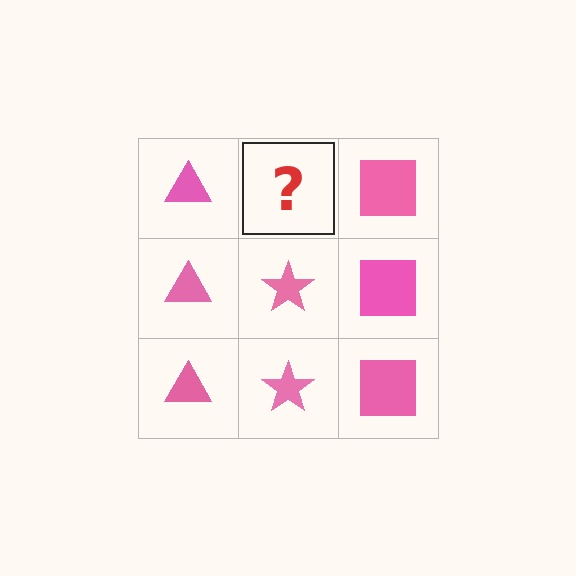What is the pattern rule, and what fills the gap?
The rule is that each column has a consistent shape. The gap should be filled with a pink star.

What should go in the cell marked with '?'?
The missing cell should contain a pink star.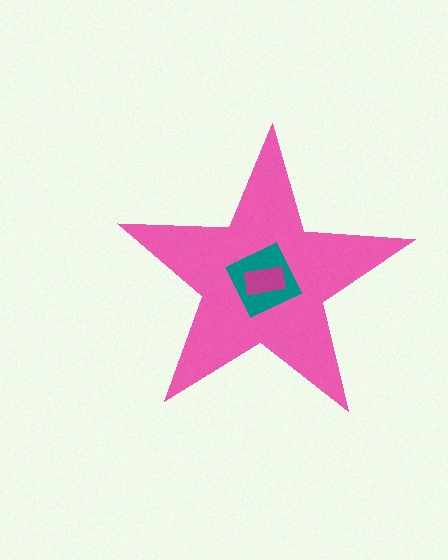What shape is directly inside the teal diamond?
The magenta rectangle.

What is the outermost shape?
The pink star.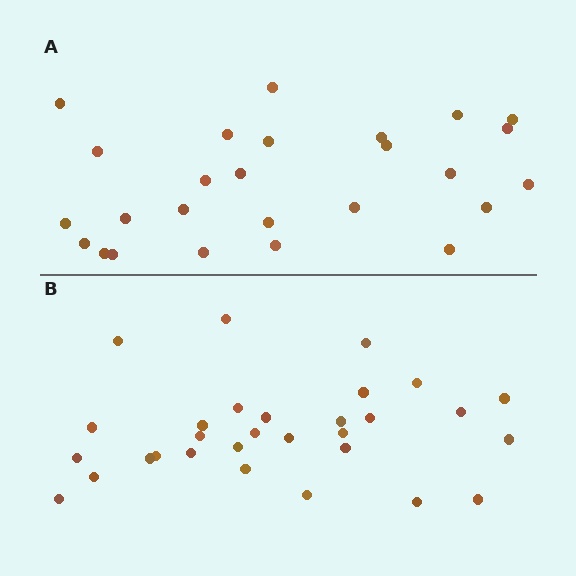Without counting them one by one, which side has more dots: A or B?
Region B (the bottom region) has more dots.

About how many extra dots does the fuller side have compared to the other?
Region B has about 4 more dots than region A.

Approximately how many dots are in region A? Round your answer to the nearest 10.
About 30 dots. (The exact count is 26, which rounds to 30.)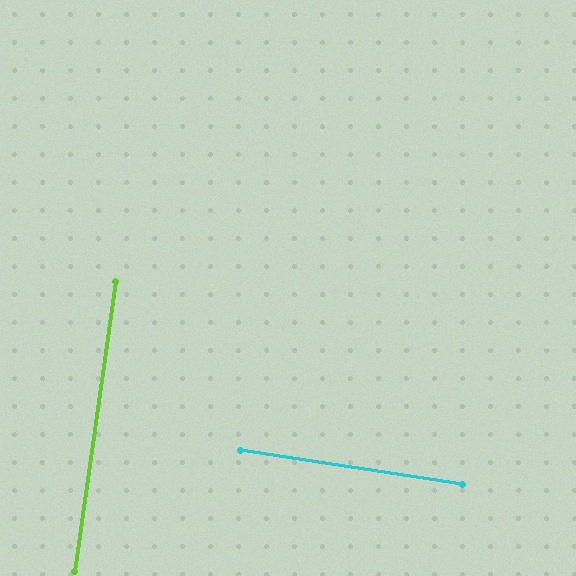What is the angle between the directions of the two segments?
Approximately 89 degrees.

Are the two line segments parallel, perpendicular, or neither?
Perpendicular — they meet at approximately 89°.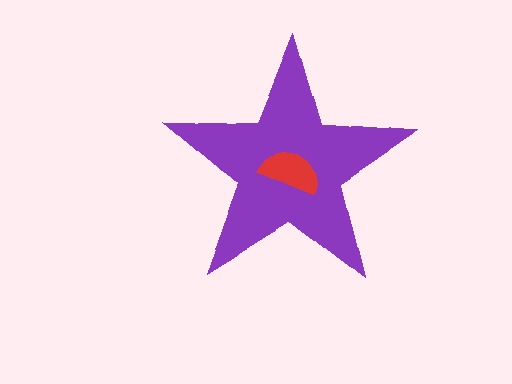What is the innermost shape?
The red semicircle.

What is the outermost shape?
The purple star.